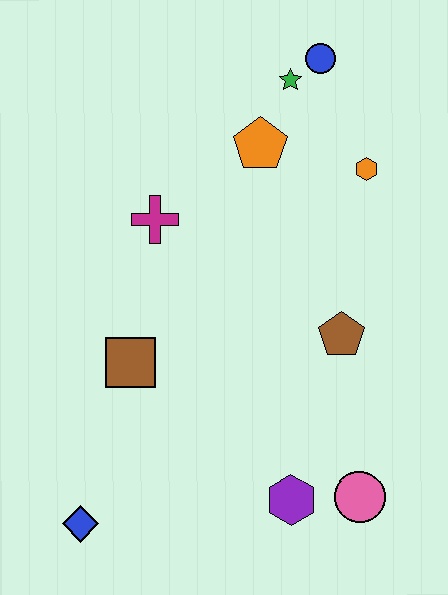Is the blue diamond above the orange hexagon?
No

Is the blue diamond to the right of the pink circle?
No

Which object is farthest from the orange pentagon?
The blue diamond is farthest from the orange pentagon.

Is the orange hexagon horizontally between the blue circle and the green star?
No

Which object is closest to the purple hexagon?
The pink circle is closest to the purple hexagon.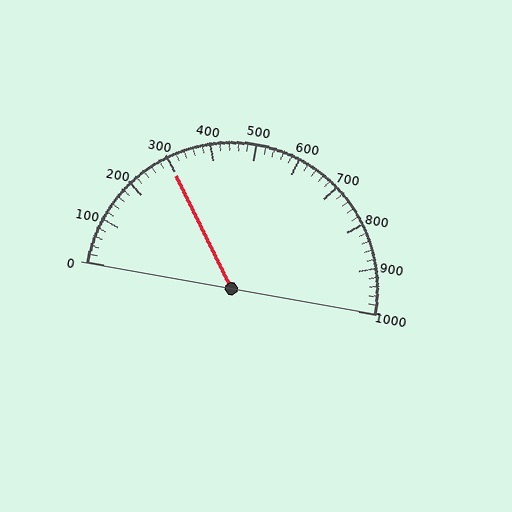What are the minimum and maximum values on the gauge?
The gauge ranges from 0 to 1000.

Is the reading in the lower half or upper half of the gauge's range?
The reading is in the lower half of the range (0 to 1000).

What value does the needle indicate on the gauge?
The needle indicates approximately 300.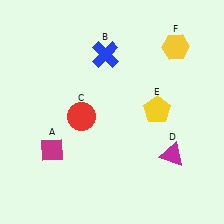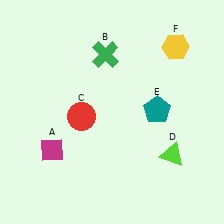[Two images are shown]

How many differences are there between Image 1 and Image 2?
There are 3 differences between the two images.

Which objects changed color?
B changed from blue to green. D changed from magenta to lime. E changed from yellow to teal.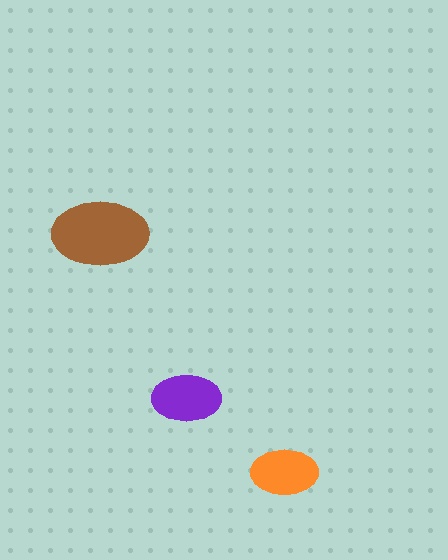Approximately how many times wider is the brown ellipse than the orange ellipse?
About 1.5 times wider.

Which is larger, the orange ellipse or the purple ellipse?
The purple one.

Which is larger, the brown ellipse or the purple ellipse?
The brown one.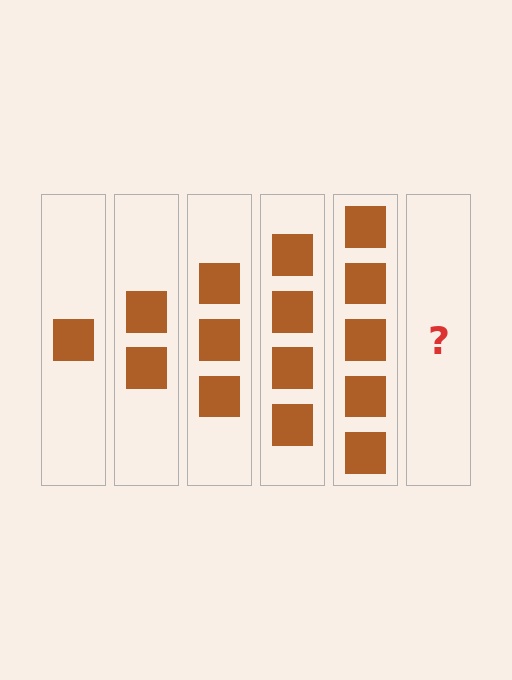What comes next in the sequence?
The next element should be 6 squares.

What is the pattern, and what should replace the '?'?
The pattern is that each step adds one more square. The '?' should be 6 squares.